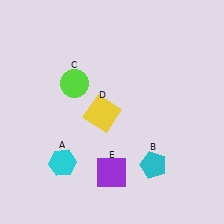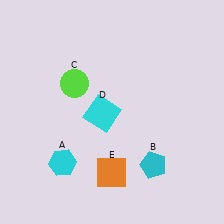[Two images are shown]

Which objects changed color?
D changed from yellow to cyan. E changed from purple to orange.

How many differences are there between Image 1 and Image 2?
There are 2 differences between the two images.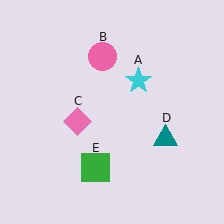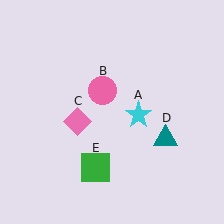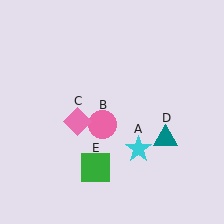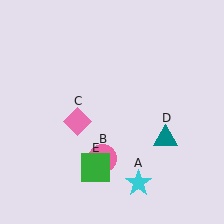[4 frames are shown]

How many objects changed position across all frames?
2 objects changed position: cyan star (object A), pink circle (object B).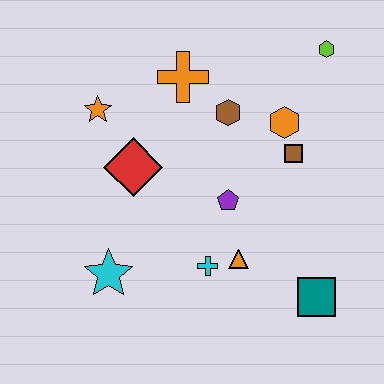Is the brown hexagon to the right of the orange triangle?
No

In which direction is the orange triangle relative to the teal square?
The orange triangle is to the left of the teal square.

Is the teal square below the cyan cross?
Yes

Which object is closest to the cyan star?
The cyan cross is closest to the cyan star.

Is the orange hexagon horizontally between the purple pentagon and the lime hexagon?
Yes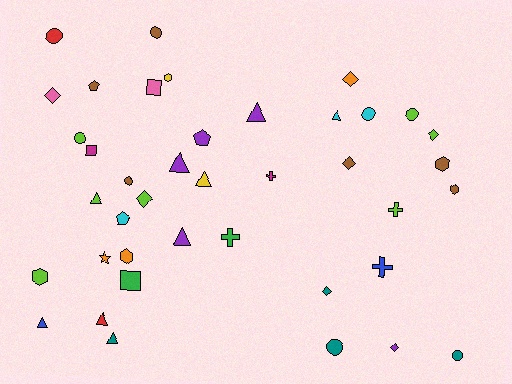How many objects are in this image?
There are 40 objects.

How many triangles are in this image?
There are 9 triangles.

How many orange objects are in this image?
There are 3 orange objects.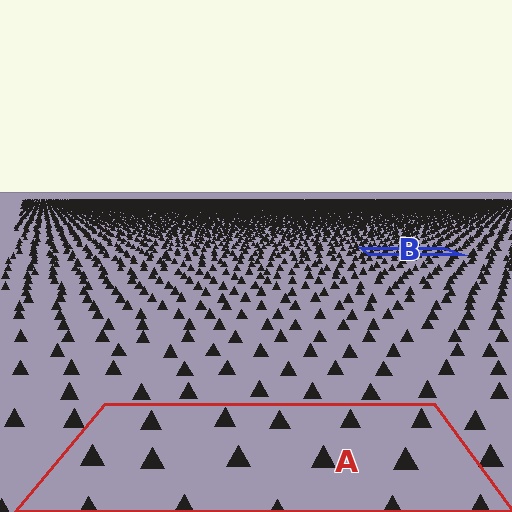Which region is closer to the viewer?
Region A is closer. The texture elements there are larger and more spread out.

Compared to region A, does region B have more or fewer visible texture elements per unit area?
Region B has more texture elements per unit area — they are packed more densely because it is farther away.